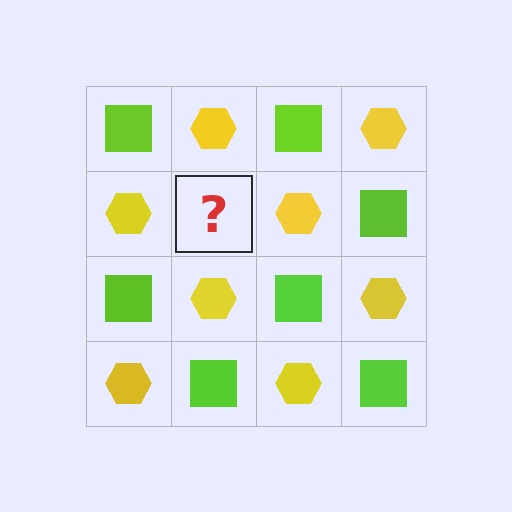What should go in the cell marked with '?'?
The missing cell should contain a lime square.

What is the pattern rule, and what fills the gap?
The rule is that it alternates lime square and yellow hexagon in a checkerboard pattern. The gap should be filled with a lime square.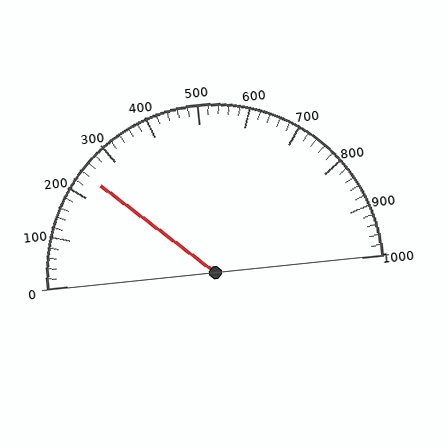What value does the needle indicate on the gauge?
The needle indicates approximately 240.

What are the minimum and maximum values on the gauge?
The gauge ranges from 0 to 1000.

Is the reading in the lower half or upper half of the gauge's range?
The reading is in the lower half of the range (0 to 1000).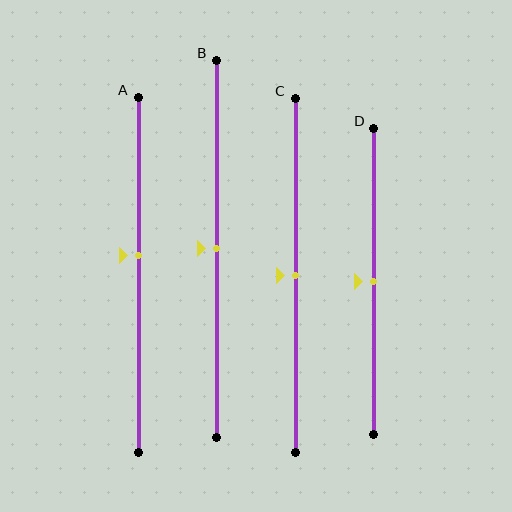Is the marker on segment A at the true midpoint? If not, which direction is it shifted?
No, the marker on segment A is shifted upward by about 6% of the segment length.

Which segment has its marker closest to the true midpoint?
Segment B has its marker closest to the true midpoint.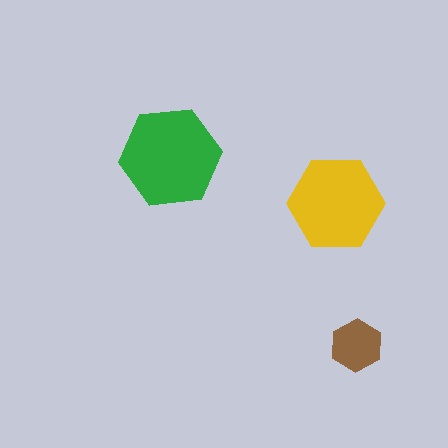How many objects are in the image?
There are 3 objects in the image.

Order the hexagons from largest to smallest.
the green one, the yellow one, the brown one.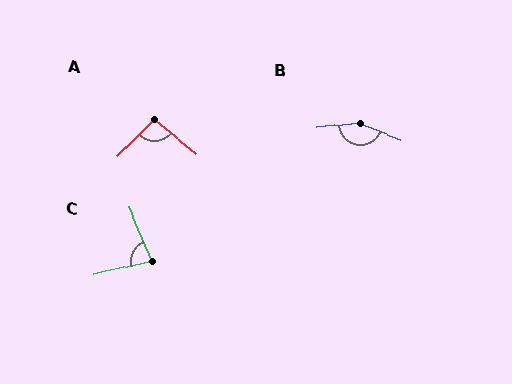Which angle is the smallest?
C, at approximately 81 degrees.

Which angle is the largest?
B, at approximately 151 degrees.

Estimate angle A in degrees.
Approximately 95 degrees.